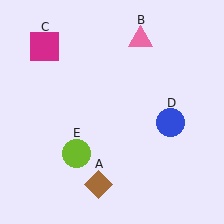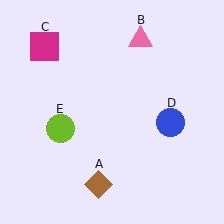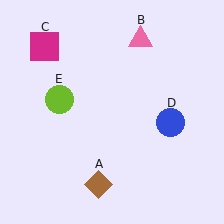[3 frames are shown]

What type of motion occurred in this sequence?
The lime circle (object E) rotated clockwise around the center of the scene.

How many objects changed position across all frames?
1 object changed position: lime circle (object E).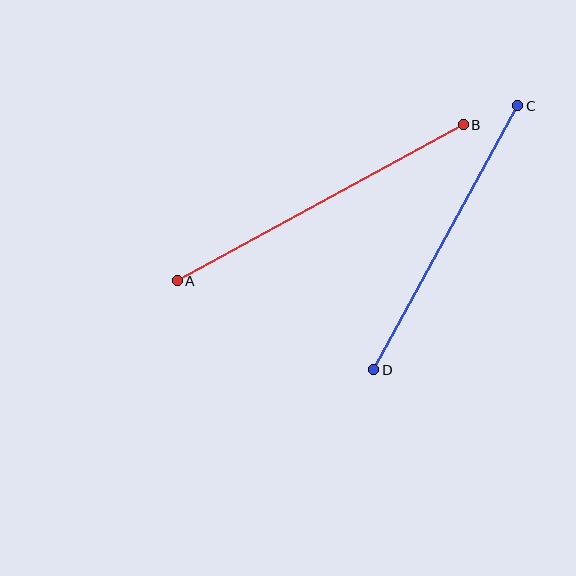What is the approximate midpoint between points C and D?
The midpoint is at approximately (446, 238) pixels.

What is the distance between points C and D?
The distance is approximately 301 pixels.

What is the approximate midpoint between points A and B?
The midpoint is at approximately (320, 203) pixels.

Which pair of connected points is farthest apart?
Points A and B are farthest apart.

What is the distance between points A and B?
The distance is approximately 326 pixels.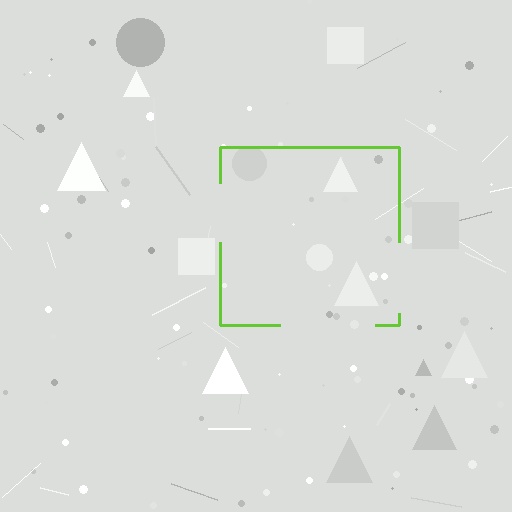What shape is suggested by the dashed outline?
The dashed outline suggests a square.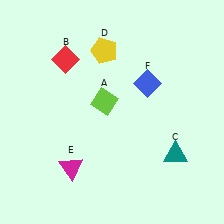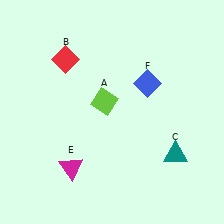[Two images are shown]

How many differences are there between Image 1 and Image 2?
There is 1 difference between the two images.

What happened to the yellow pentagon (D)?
The yellow pentagon (D) was removed in Image 2. It was in the top-left area of Image 1.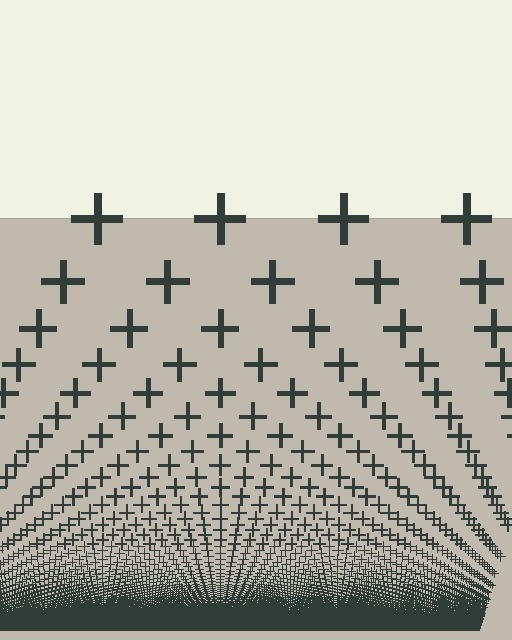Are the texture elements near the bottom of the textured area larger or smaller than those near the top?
Smaller. The gradient is inverted — elements near the bottom are smaller and denser.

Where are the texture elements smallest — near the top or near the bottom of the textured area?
Near the bottom.